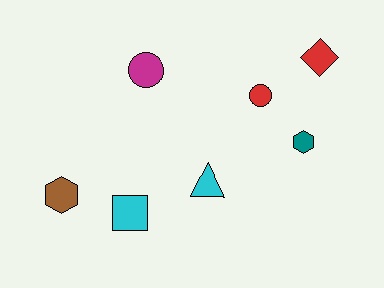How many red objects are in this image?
There are 2 red objects.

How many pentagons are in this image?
There are no pentagons.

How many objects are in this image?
There are 7 objects.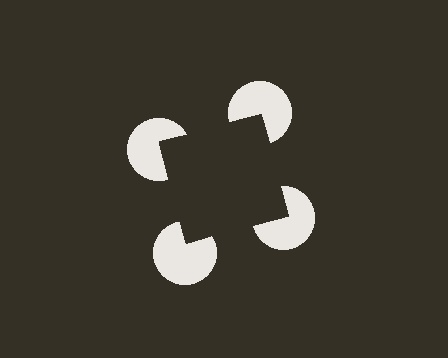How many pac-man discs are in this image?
There are 4 — one at each vertex of the illusory square.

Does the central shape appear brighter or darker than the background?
It typically appears slightly darker than the background, even though no actual brightness change is drawn.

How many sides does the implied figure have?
4 sides.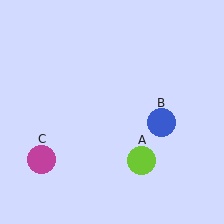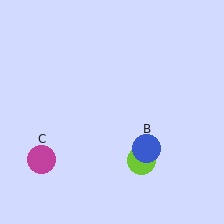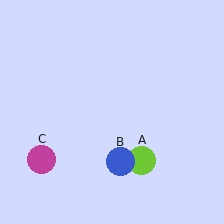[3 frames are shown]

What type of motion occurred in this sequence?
The blue circle (object B) rotated clockwise around the center of the scene.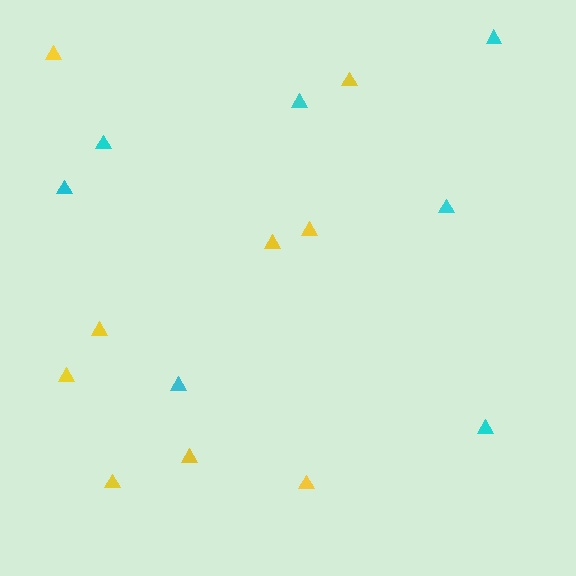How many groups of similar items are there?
There are 2 groups: one group of yellow triangles (9) and one group of cyan triangles (7).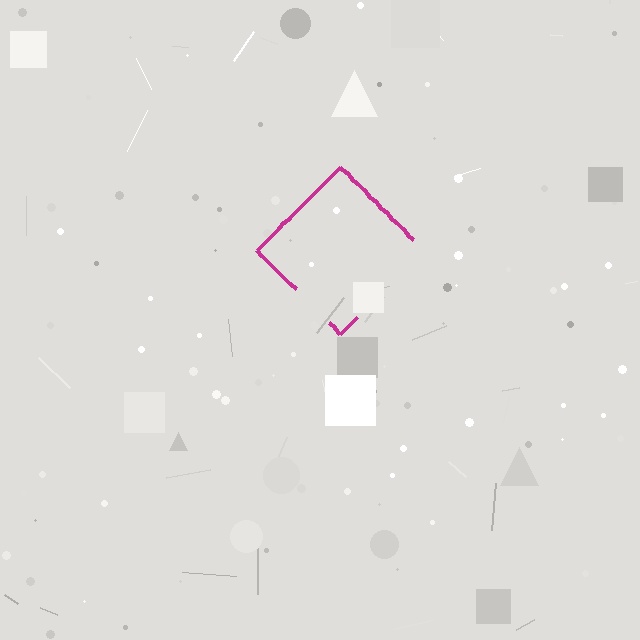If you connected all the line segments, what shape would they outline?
They would outline a diamond.